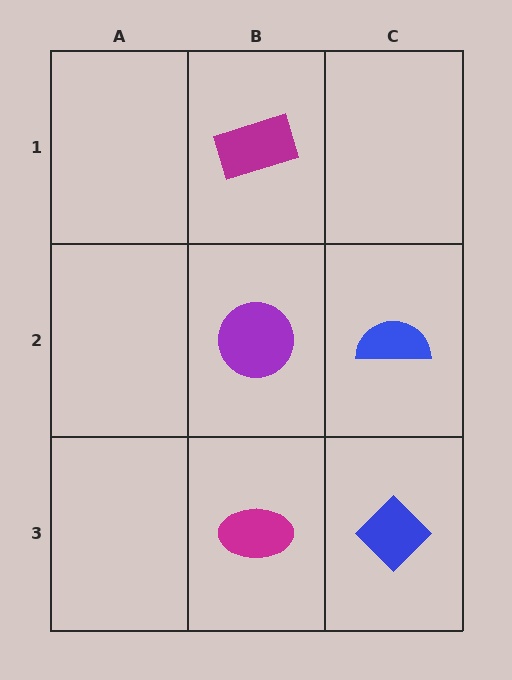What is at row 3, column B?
A magenta ellipse.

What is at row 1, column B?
A magenta rectangle.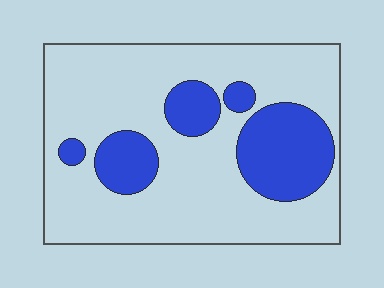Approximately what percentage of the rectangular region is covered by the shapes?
Approximately 25%.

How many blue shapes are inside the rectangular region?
5.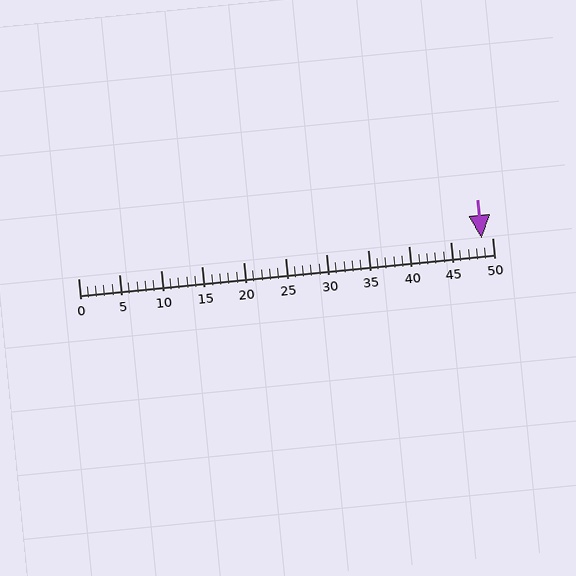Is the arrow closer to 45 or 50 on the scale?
The arrow is closer to 50.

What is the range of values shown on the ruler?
The ruler shows values from 0 to 50.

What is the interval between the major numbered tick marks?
The major tick marks are spaced 5 units apart.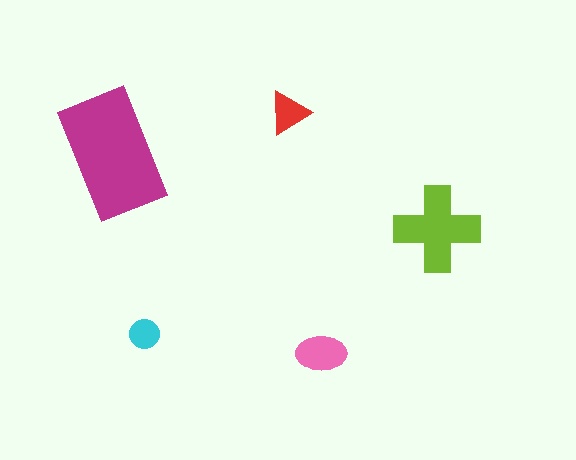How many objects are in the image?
There are 5 objects in the image.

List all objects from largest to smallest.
The magenta rectangle, the lime cross, the pink ellipse, the red triangle, the cyan circle.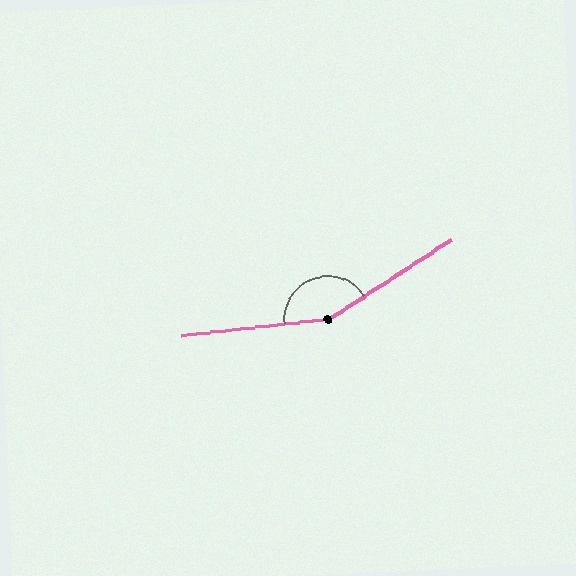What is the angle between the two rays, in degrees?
Approximately 153 degrees.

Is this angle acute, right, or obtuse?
It is obtuse.